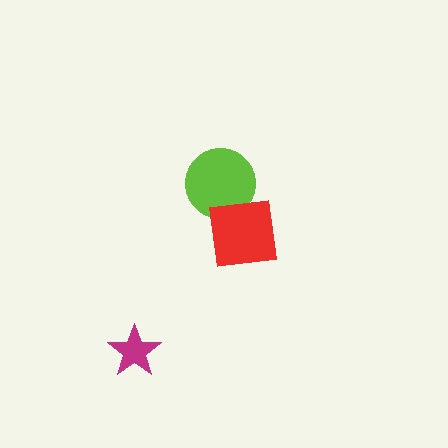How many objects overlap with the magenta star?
0 objects overlap with the magenta star.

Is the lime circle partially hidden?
Yes, it is partially covered by another shape.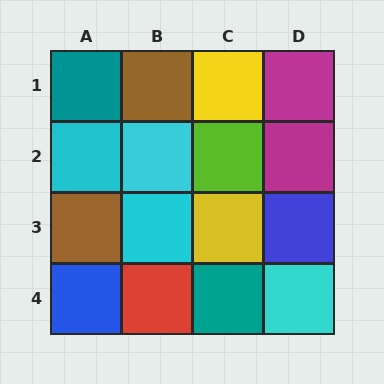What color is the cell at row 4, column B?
Red.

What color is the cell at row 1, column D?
Magenta.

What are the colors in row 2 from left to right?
Cyan, cyan, lime, magenta.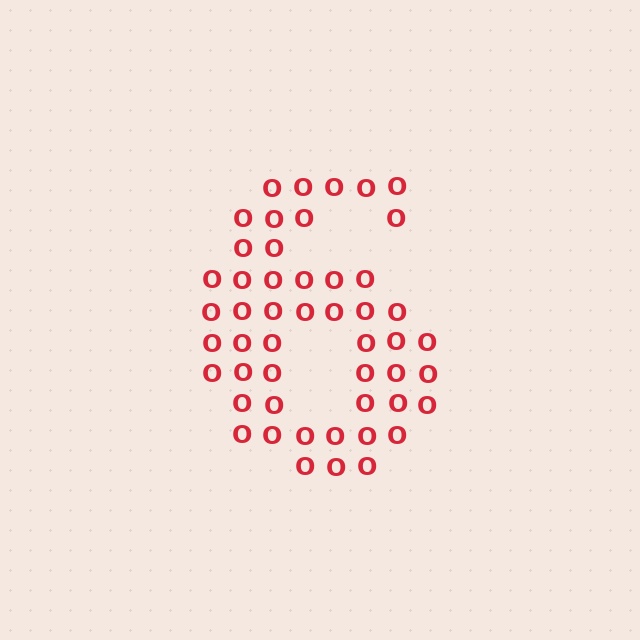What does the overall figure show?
The overall figure shows the digit 6.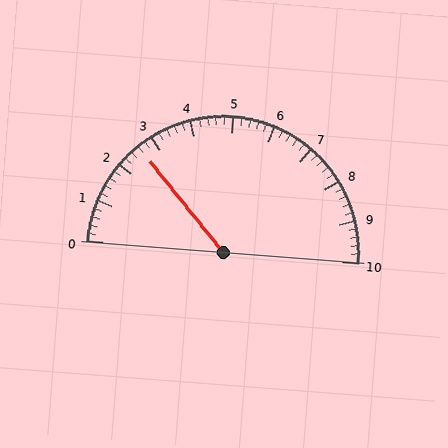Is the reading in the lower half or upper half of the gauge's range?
The reading is in the lower half of the range (0 to 10).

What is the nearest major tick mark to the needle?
The nearest major tick mark is 3.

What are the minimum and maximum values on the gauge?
The gauge ranges from 0 to 10.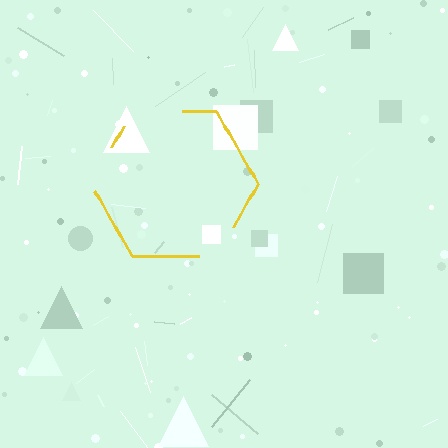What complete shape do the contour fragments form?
The contour fragments form a hexagon.